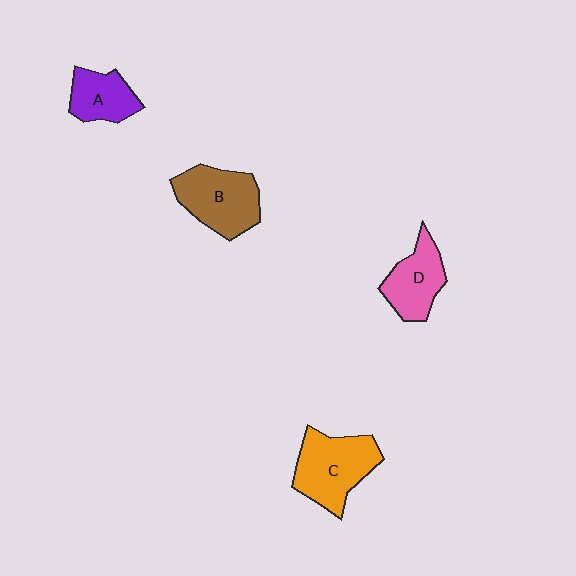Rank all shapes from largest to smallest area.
From largest to smallest: C (orange), B (brown), D (pink), A (purple).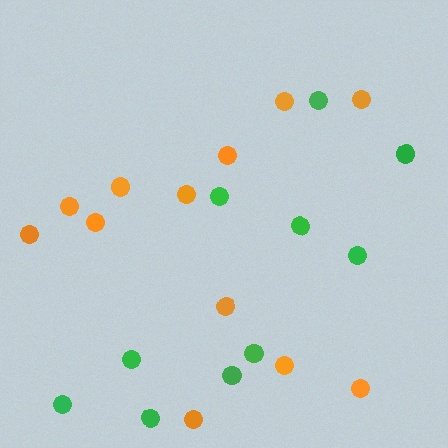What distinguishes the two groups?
There are 2 groups: one group of orange circles (12) and one group of green circles (10).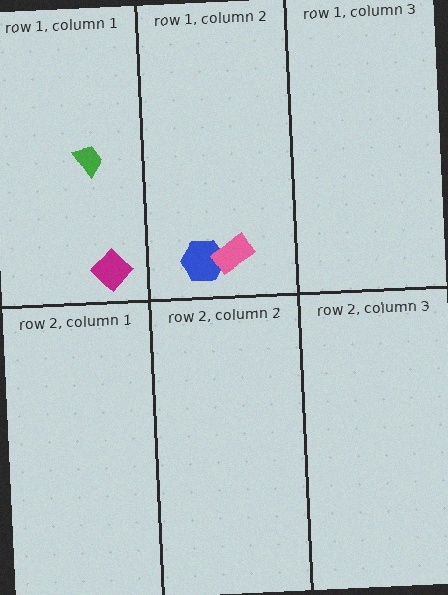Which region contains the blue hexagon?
The row 1, column 2 region.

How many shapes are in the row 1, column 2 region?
2.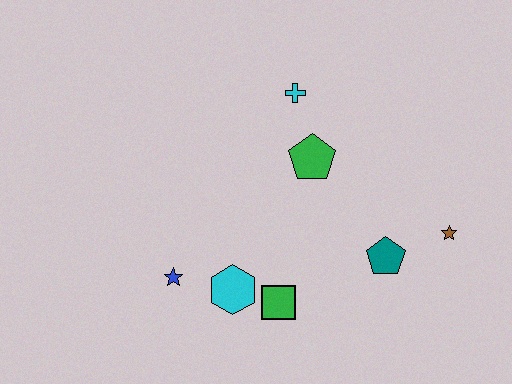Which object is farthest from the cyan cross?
The blue star is farthest from the cyan cross.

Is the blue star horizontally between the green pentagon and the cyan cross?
No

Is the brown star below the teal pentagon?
No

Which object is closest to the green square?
The cyan hexagon is closest to the green square.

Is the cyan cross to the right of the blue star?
Yes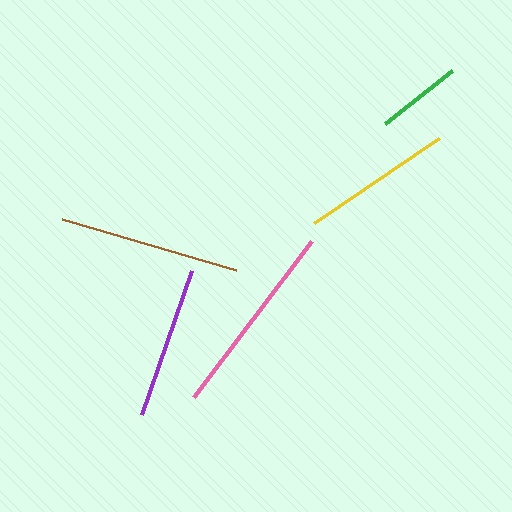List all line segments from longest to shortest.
From longest to shortest: pink, brown, purple, yellow, green.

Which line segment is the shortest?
The green line is the shortest at approximately 85 pixels.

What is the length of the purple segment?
The purple segment is approximately 152 pixels long.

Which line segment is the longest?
The pink line is the longest at approximately 195 pixels.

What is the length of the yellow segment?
The yellow segment is approximately 151 pixels long.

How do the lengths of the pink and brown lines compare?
The pink and brown lines are approximately the same length.